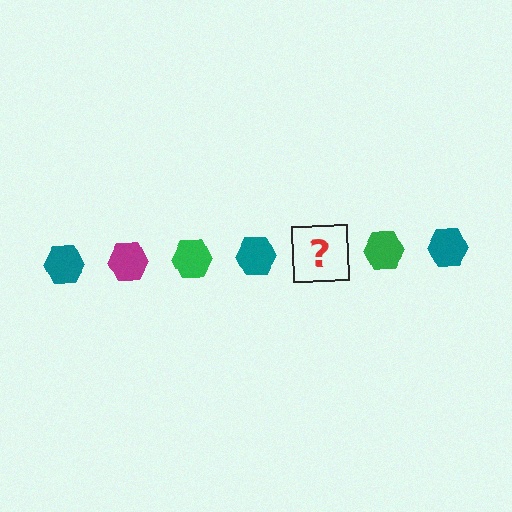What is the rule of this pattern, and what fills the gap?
The rule is that the pattern cycles through teal, magenta, green hexagons. The gap should be filled with a magenta hexagon.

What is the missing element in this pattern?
The missing element is a magenta hexagon.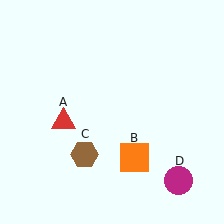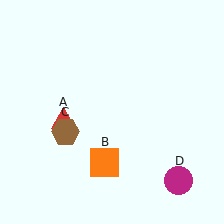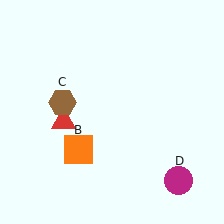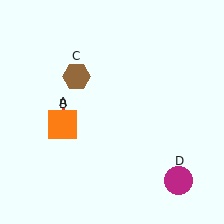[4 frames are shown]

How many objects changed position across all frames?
2 objects changed position: orange square (object B), brown hexagon (object C).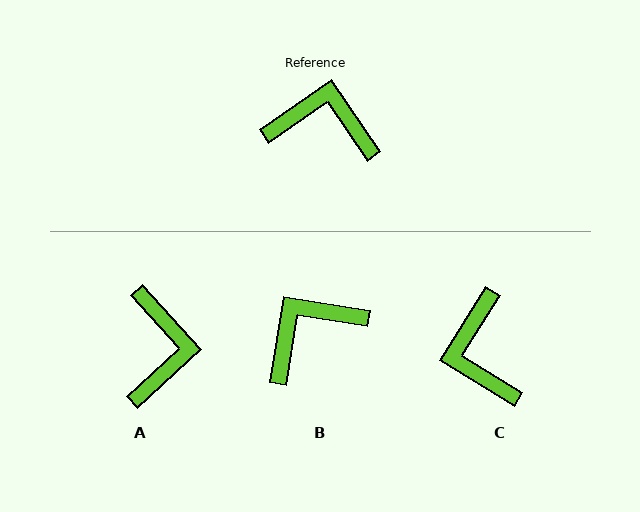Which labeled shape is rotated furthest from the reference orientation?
C, about 114 degrees away.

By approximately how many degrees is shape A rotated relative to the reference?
Approximately 82 degrees clockwise.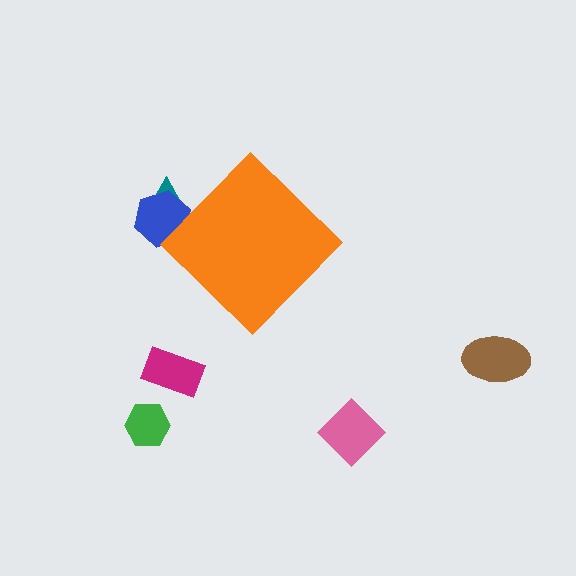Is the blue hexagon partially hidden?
Yes, the blue hexagon is partially hidden behind the orange diamond.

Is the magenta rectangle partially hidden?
No, the magenta rectangle is fully visible.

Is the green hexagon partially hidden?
No, the green hexagon is fully visible.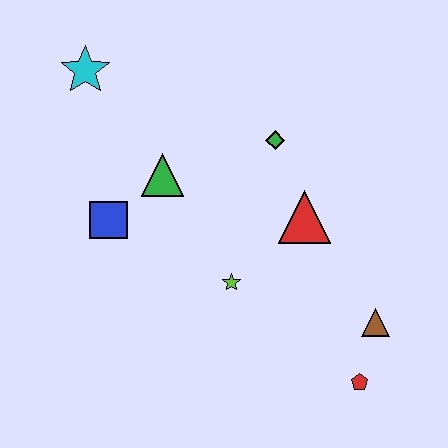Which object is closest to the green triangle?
The blue square is closest to the green triangle.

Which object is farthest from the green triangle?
The red pentagon is farthest from the green triangle.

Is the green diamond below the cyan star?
Yes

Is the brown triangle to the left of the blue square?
No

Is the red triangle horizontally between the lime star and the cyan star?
No